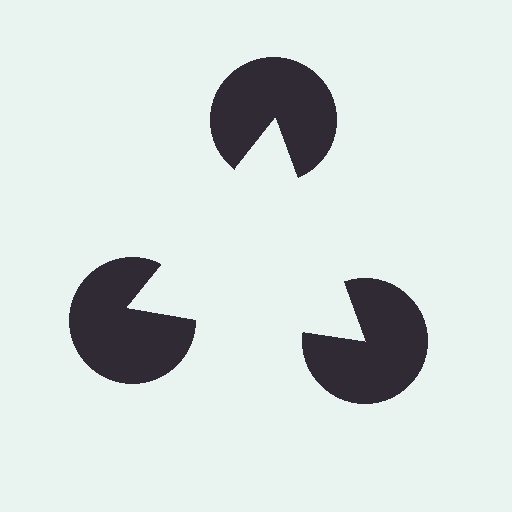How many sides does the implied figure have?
3 sides.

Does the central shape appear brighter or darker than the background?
It typically appears slightly brighter than the background, even though no actual brightness change is drawn.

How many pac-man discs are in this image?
There are 3 — one at each vertex of the illusory triangle.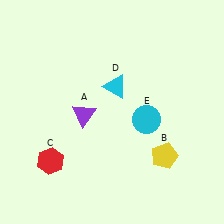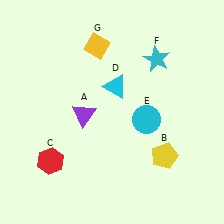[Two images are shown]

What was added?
A cyan star (F), a yellow diamond (G) were added in Image 2.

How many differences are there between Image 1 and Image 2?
There are 2 differences between the two images.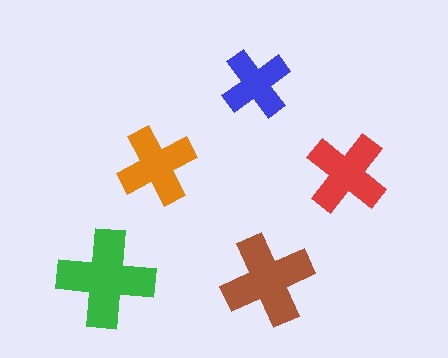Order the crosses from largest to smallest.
the green one, the brown one, the red one, the orange one, the blue one.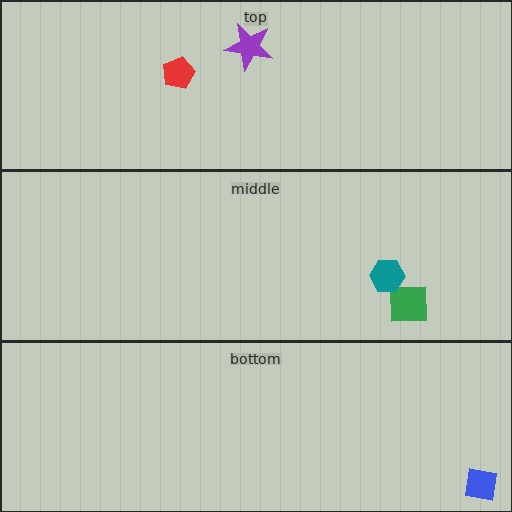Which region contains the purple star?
The top region.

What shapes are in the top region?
The red pentagon, the purple star.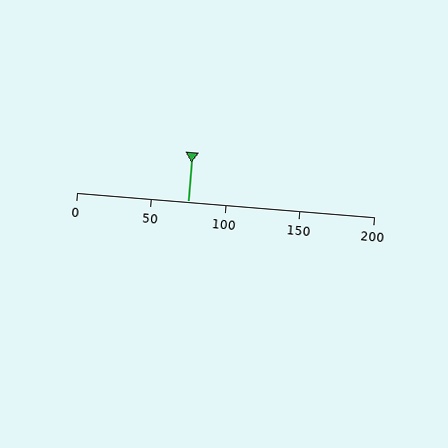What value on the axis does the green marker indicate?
The marker indicates approximately 75.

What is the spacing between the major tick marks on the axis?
The major ticks are spaced 50 apart.